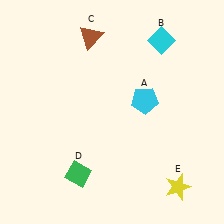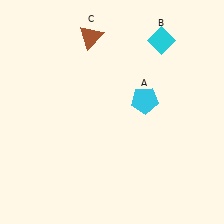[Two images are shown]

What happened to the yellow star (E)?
The yellow star (E) was removed in Image 2. It was in the bottom-right area of Image 1.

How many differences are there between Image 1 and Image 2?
There are 2 differences between the two images.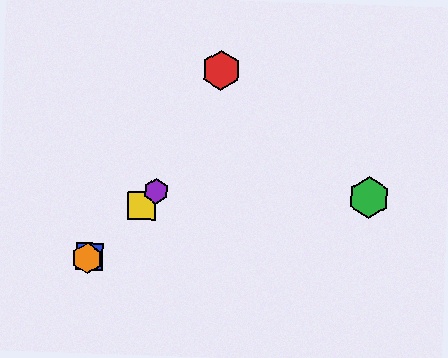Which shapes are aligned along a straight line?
The blue square, the yellow square, the purple hexagon, the orange hexagon are aligned along a straight line.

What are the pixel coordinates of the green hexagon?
The green hexagon is at (369, 198).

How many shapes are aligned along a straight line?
4 shapes (the blue square, the yellow square, the purple hexagon, the orange hexagon) are aligned along a straight line.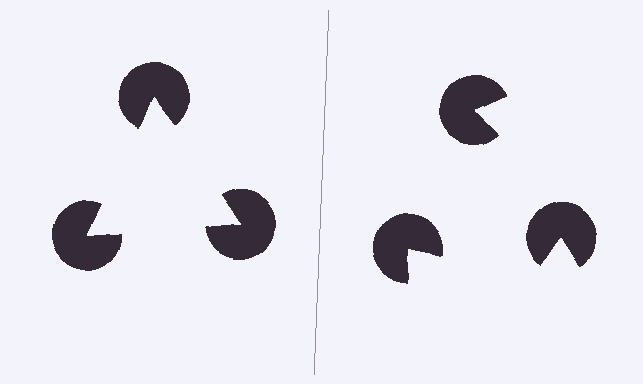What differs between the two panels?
The pac-man discs are positioned identically on both sides; only the wedge orientations differ. On the left they align to a triangle; on the right they are misaligned.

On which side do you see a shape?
An illusory triangle appears on the left side. On the right side the wedge cuts are rotated, so no coherent shape forms.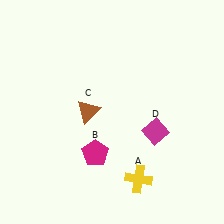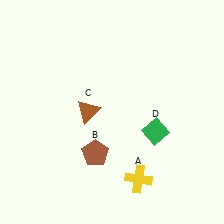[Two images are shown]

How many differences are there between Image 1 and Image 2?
There are 2 differences between the two images.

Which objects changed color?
B changed from magenta to brown. D changed from magenta to green.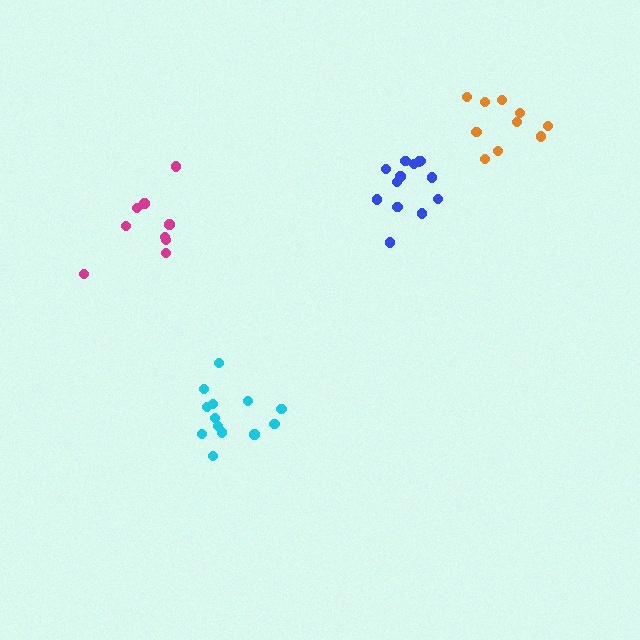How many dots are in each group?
Group 1: 13 dots, Group 2: 13 dots, Group 3: 10 dots, Group 4: 9 dots (45 total).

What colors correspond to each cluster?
The clusters are colored: cyan, blue, orange, magenta.